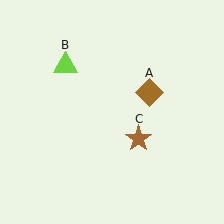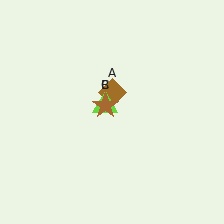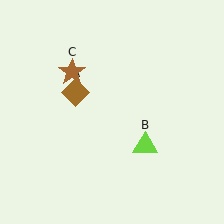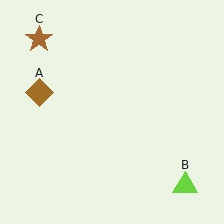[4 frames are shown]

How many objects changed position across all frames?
3 objects changed position: brown diamond (object A), lime triangle (object B), brown star (object C).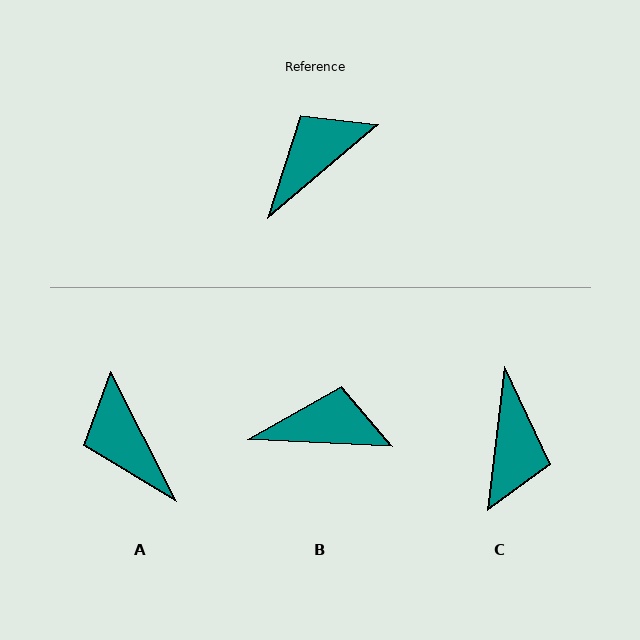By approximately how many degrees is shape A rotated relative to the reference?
Approximately 77 degrees counter-clockwise.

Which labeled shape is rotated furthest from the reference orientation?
C, about 137 degrees away.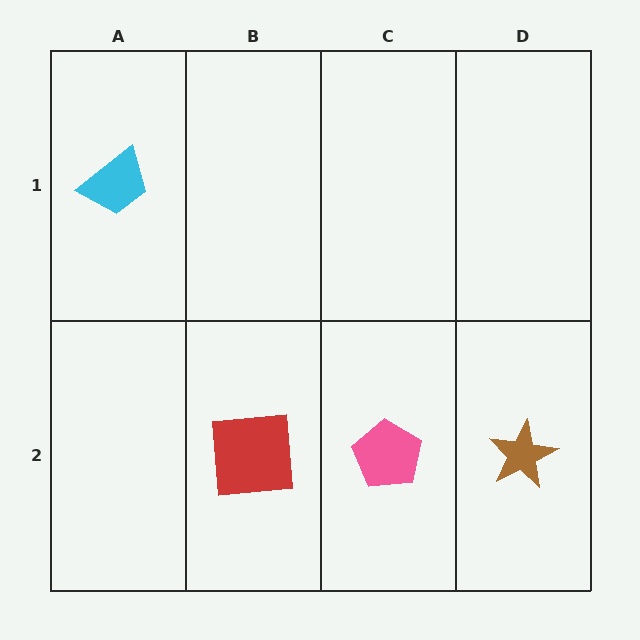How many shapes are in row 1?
1 shape.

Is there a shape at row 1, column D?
No, that cell is empty.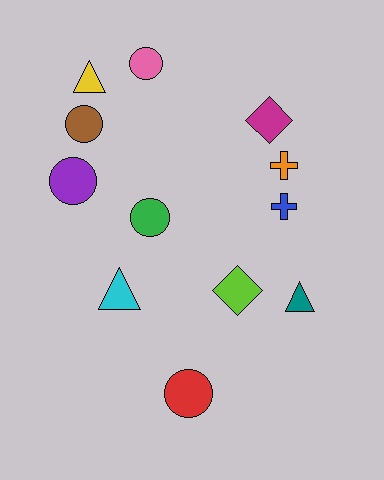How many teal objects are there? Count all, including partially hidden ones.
There is 1 teal object.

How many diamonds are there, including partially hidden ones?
There are 2 diamonds.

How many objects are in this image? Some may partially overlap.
There are 12 objects.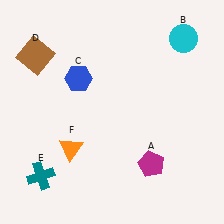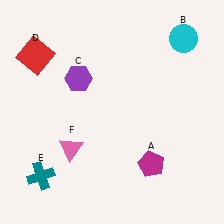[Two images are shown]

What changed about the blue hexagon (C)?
In Image 1, C is blue. In Image 2, it changed to purple.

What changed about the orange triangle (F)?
In Image 1, F is orange. In Image 2, it changed to pink.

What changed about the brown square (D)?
In Image 1, D is brown. In Image 2, it changed to red.